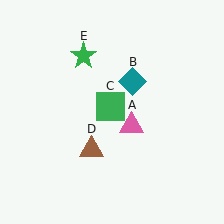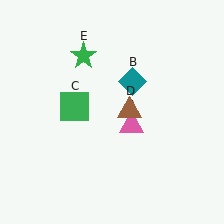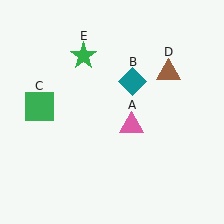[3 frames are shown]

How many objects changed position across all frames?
2 objects changed position: green square (object C), brown triangle (object D).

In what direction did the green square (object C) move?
The green square (object C) moved left.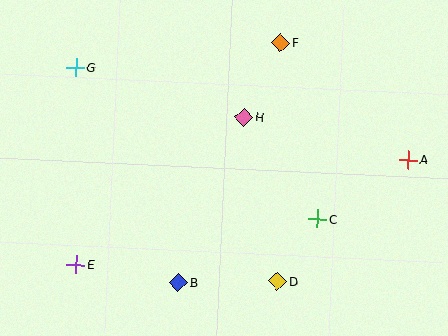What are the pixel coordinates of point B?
Point B is at (179, 282).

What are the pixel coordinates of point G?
Point G is at (76, 67).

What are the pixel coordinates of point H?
Point H is at (244, 117).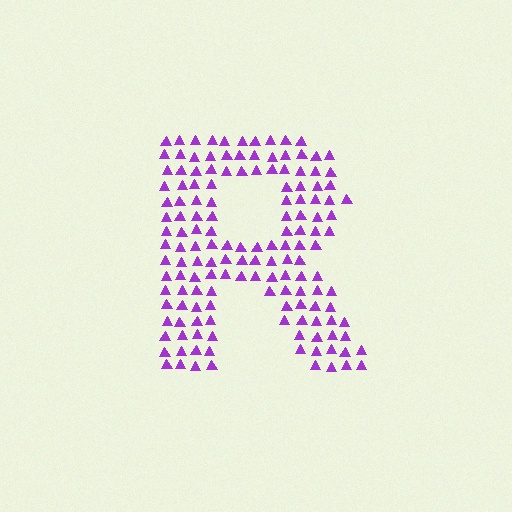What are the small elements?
The small elements are triangles.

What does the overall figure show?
The overall figure shows the letter R.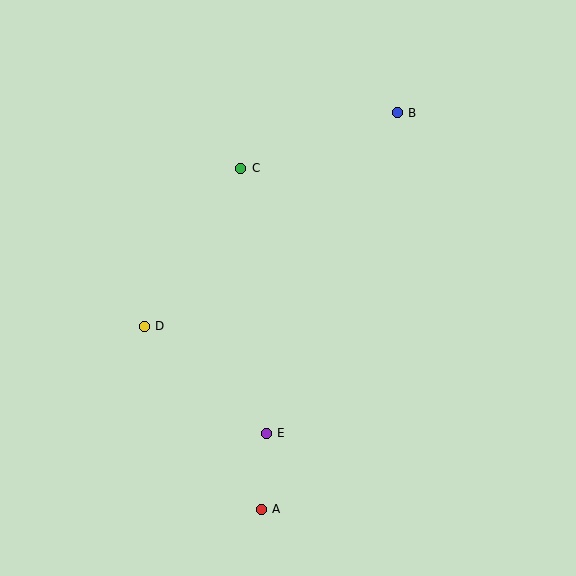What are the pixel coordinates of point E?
Point E is at (266, 433).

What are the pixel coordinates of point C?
Point C is at (241, 168).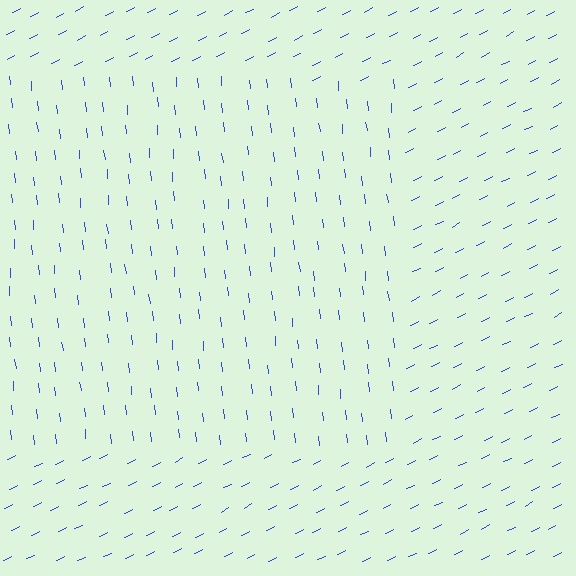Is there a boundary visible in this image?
Yes, there is a texture boundary formed by a change in line orientation.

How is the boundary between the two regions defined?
The boundary is defined purely by a change in line orientation (approximately 69 degrees difference). All lines are the same color and thickness.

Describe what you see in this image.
The image is filled with small blue line segments. A rectangle region in the image has lines oriented differently from the surrounding lines, creating a visible texture boundary.